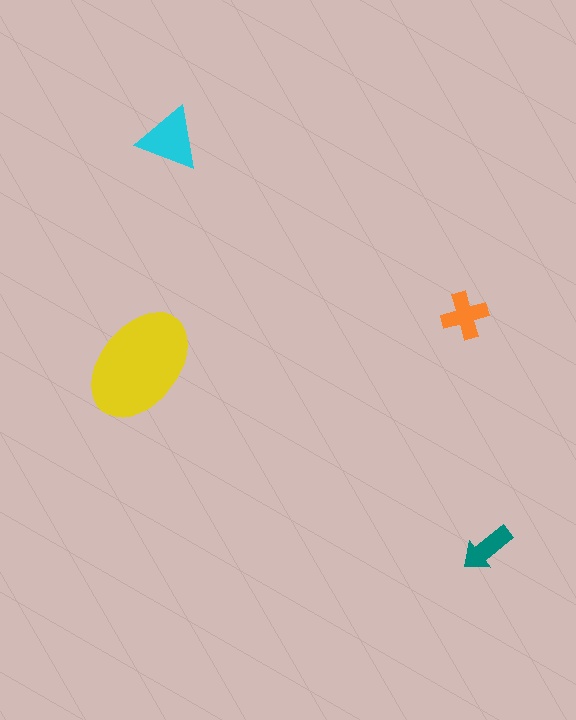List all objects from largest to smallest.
The yellow ellipse, the cyan triangle, the orange cross, the teal arrow.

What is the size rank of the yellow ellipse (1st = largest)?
1st.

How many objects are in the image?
There are 4 objects in the image.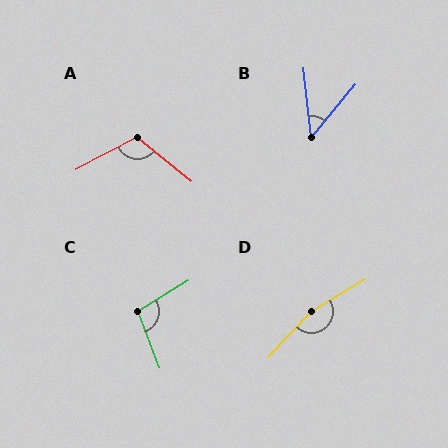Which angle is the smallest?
B, at approximately 46 degrees.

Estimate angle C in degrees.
Approximately 100 degrees.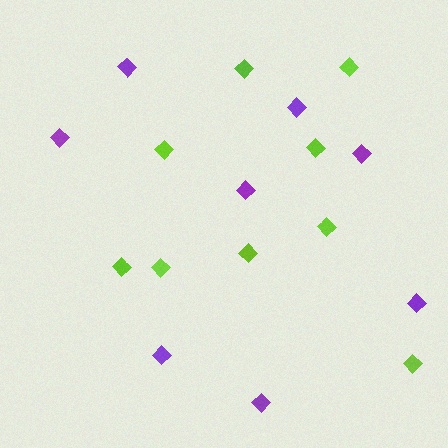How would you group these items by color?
There are 2 groups: one group of lime diamonds (9) and one group of purple diamonds (8).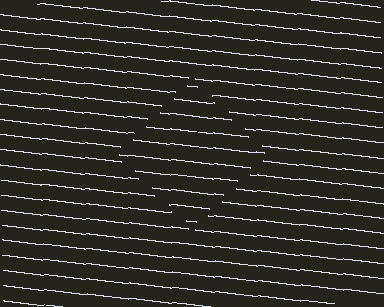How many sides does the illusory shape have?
4 sides — the line-ends trace a square.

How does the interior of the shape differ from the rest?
The interior of the shape contains the same grating, shifted by half a period — the contour is defined by the phase discontinuity where line-ends from the inner and outer gratings abut.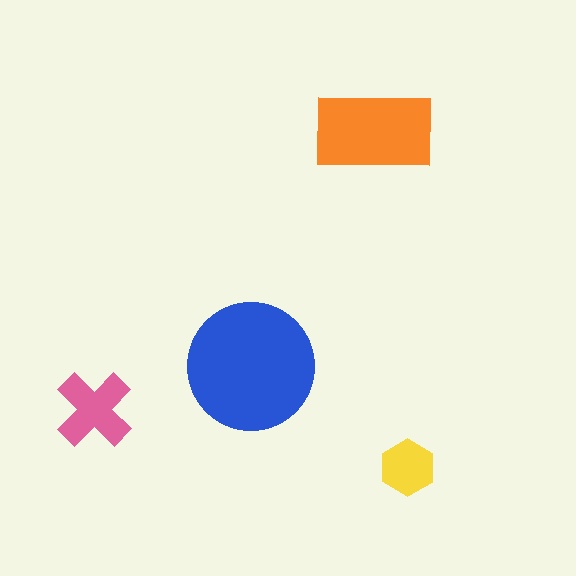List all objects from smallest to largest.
The yellow hexagon, the pink cross, the orange rectangle, the blue circle.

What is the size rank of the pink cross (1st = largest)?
3rd.